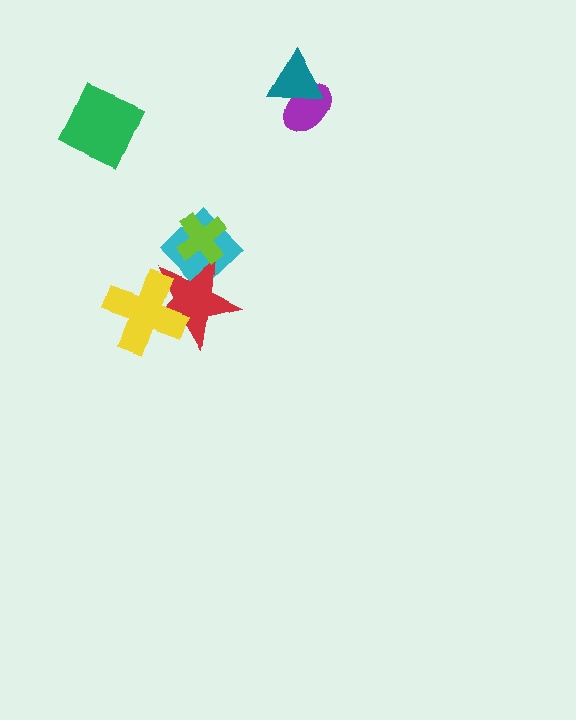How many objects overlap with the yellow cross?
1 object overlaps with the yellow cross.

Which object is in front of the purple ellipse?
The teal triangle is in front of the purple ellipse.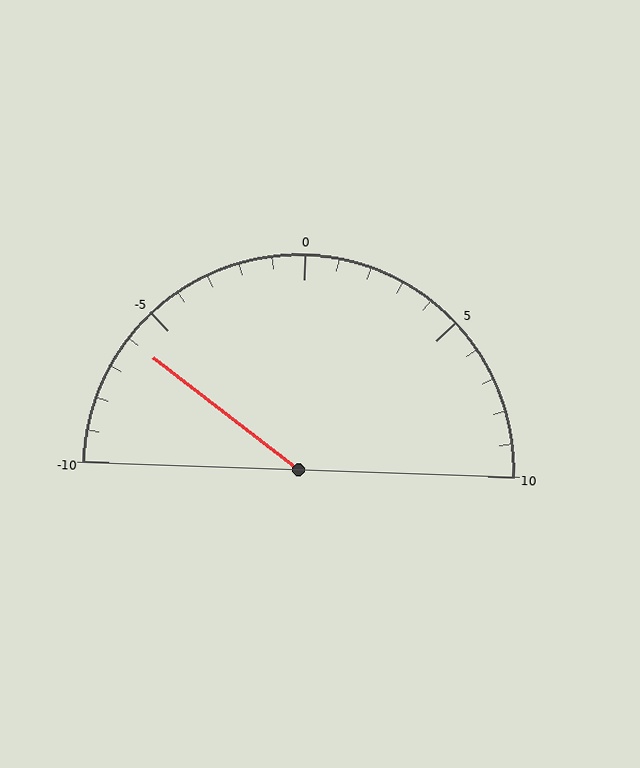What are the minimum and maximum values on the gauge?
The gauge ranges from -10 to 10.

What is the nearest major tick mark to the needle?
The nearest major tick mark is -5.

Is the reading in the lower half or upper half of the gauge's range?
The reading is in the lower half of the range (-10 to 10).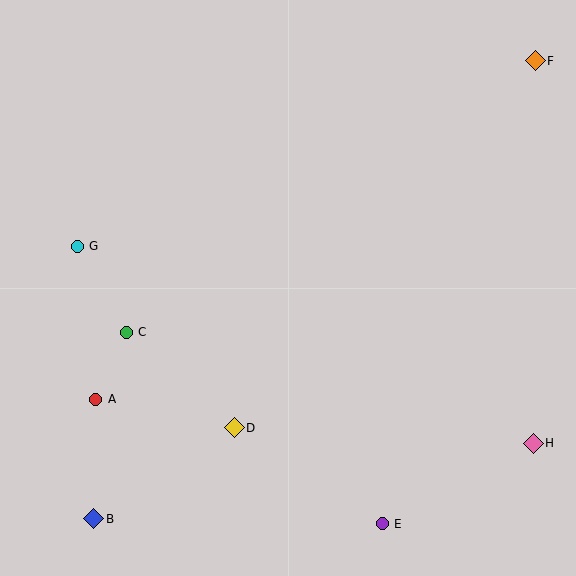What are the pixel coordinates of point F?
Point F is at (535, 61).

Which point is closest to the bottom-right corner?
Point H is closest to the bottom-right corner.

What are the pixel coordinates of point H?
Point H is at (533, 443).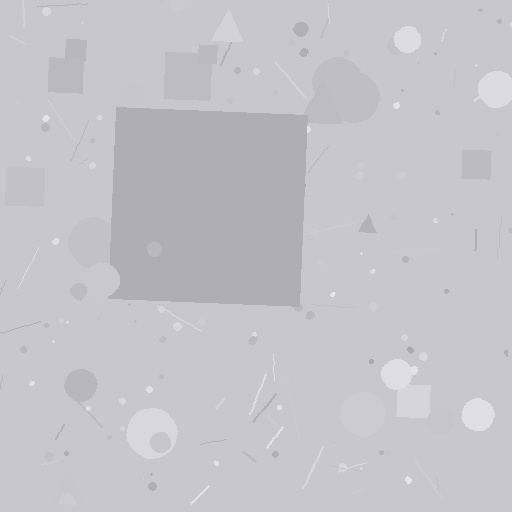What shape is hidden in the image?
A square is hidden in the image.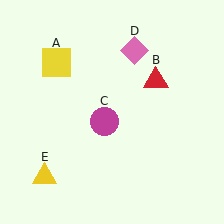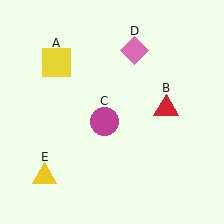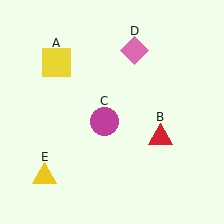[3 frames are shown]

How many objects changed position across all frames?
1 object changed position: red triangle (object B).